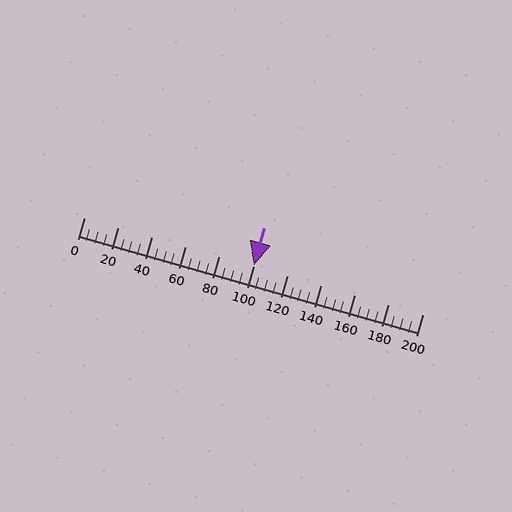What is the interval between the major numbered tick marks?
The major tick marks are spaced 20 units apart.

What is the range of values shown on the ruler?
The ruler shows values from 0 to 200.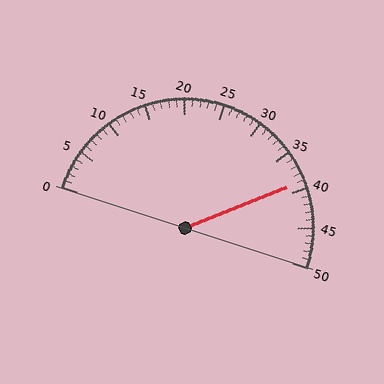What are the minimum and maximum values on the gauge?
The gauge ranges from 0 to 50.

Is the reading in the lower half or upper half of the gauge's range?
The reading is in the upper half of the range (0 to 50).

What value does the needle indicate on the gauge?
The needle indicates approximately 39.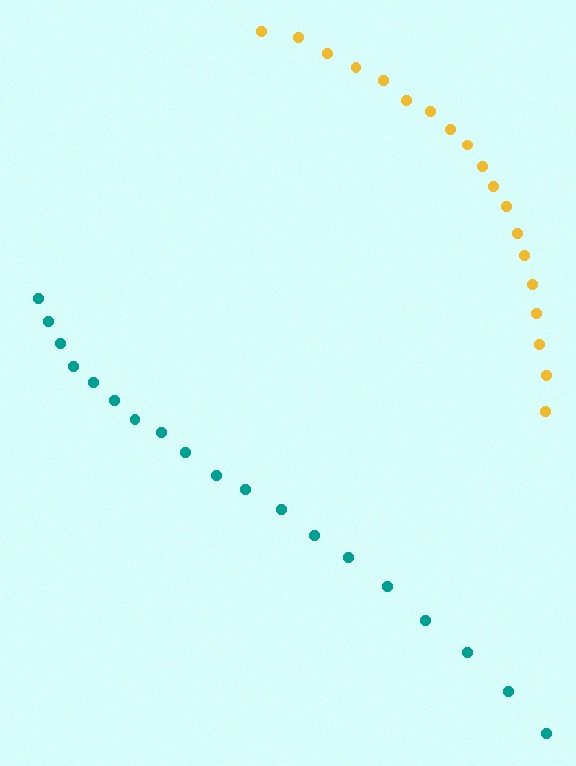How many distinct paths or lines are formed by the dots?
There are 2 distinct paths.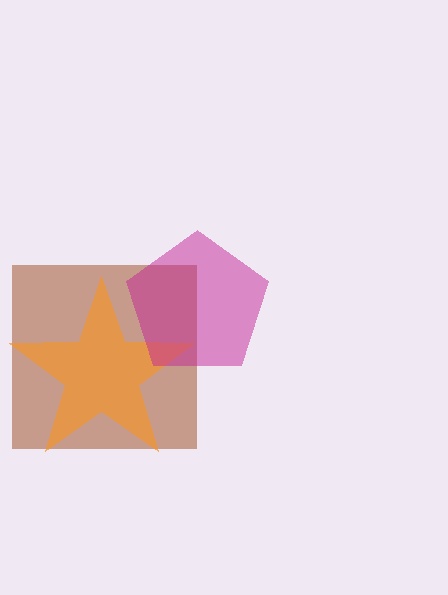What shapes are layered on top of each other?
The layered shapes are: a brown square, an orange star, a magenta pentagon.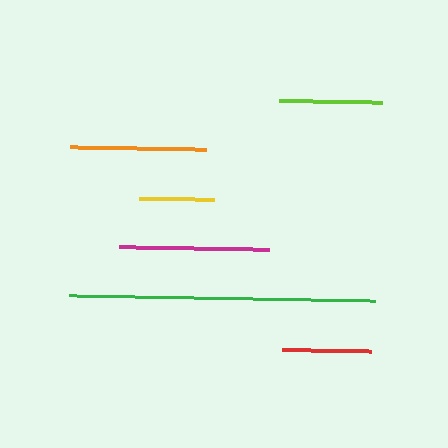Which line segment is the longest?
The green line is the longest at approximately 306 pixels.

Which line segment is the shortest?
The yellow line is the shortest at approximately 75 pixels.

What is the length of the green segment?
The green segment is approximately 306 pixels long.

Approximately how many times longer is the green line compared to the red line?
The green line is approximately 3.4 times the length of the red line.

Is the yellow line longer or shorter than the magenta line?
The magenta line is longer than the yellow line.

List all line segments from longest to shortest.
From longest to shortest: green, magenta, orange, lime, red, yellow.